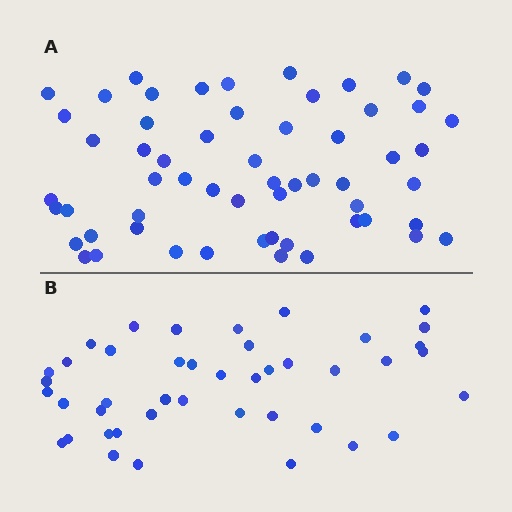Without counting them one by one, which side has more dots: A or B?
Region A (the top region) has more dots.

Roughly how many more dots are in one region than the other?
Region A has approximately 15 more dots than region B.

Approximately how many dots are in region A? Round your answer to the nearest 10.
About 60 dots. (The exact count is 58, which rounds to 60.)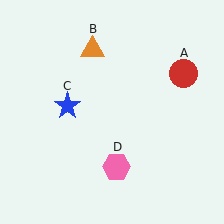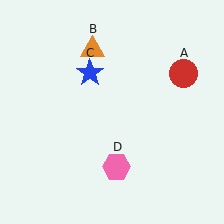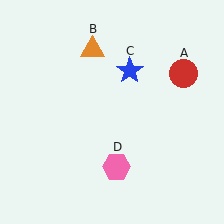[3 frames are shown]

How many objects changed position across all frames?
1 object changed position: blue star (object C).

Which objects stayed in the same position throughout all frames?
Red circle (object A) and orange triangle (object B) and pink hexagon (object D) remained stationary.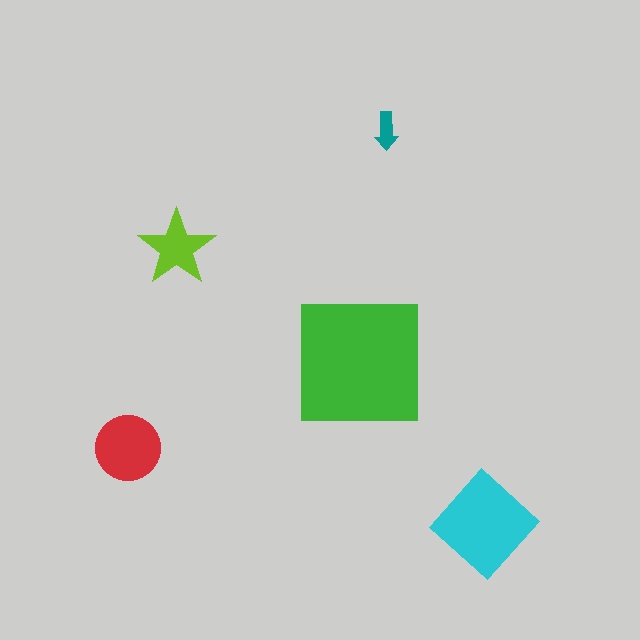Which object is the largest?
The green square.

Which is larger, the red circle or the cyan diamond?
The cyan diamond.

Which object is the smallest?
The teal arrow.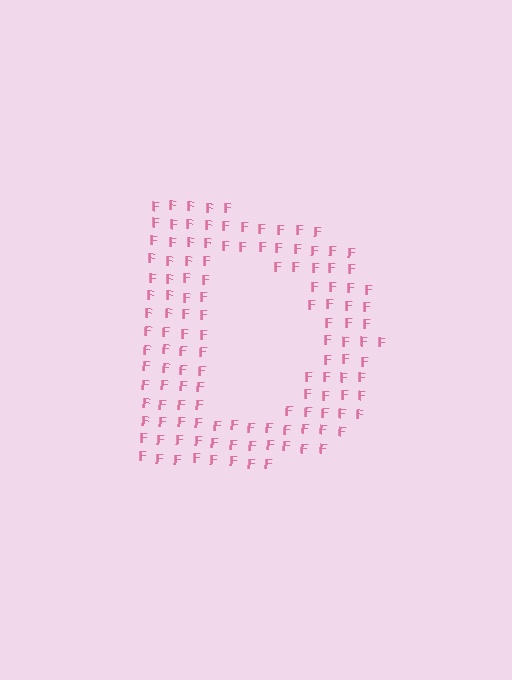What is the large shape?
The large shape is the letter D.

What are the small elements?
The small elements are letter F's.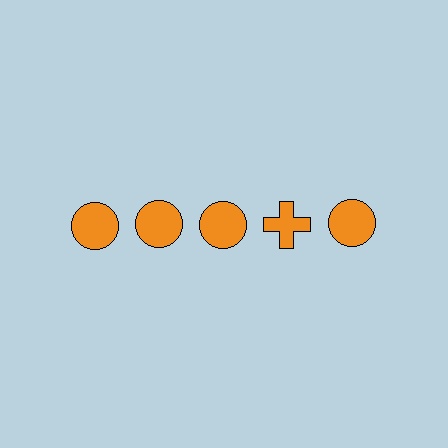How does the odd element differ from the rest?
It has a different shape: cross instead of circle.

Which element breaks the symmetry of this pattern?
The orange cross in the top row, second from right column breaks the symmetry. All other shapes are orange circles.